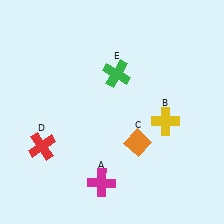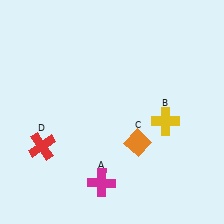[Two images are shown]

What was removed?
The green cross (E) was removed in Image 2.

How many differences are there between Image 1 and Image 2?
There is 1 difference between the two images.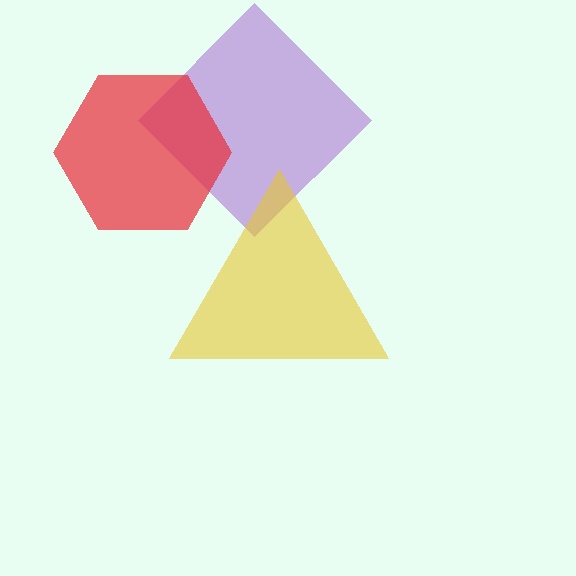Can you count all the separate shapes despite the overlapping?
Yes, there are 3 separate shapes.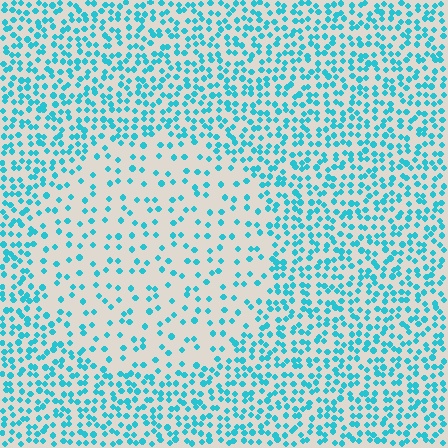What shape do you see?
I see a circle.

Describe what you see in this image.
The image contains small cyan elements arranged at two different densities. A circle-shaped region is visible where the elements are less densely packed than the surrounding area.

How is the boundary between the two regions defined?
The boundary is defined by a change in element density (approximately 2.4x ratio). All elements are the same color, size, and shape.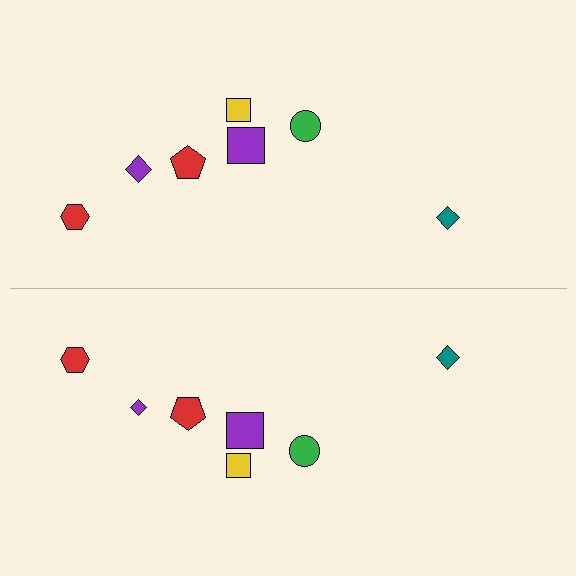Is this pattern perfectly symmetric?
No, the pattern is not perfectly symmetric. The purple diamond on the bottom side has a different size than its mirror counterpart.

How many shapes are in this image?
There are 14 shapes in this image.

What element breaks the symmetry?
The purple diamond on the bottom side has a different size than its mirror counterpart.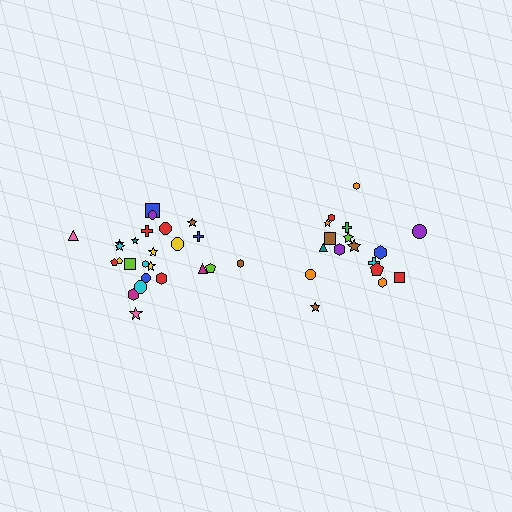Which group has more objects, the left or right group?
The left group.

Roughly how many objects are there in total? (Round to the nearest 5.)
Roughly 45 objects in total.